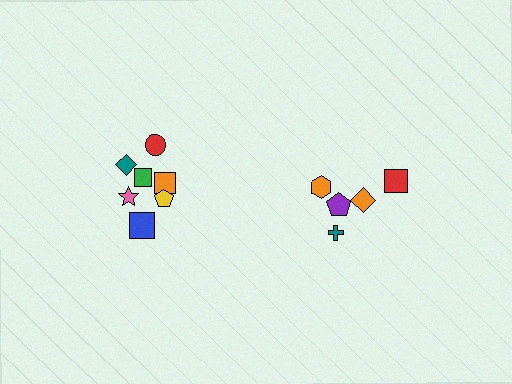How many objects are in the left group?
There are 7 objects.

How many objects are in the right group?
There are 5 objects.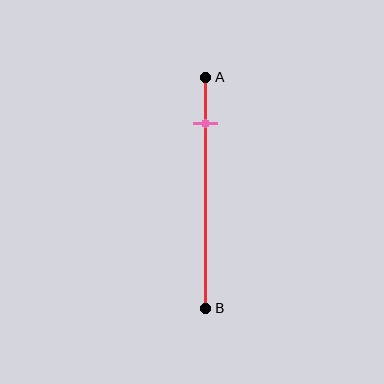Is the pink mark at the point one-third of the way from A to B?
No, the mark is at about 20% from A, not at the 33% one-third point.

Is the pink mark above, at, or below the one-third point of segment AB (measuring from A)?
The pink mark is above the one-third point of segment AB.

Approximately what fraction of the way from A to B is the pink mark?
The pink mark is approximately 20% of the way from A to B.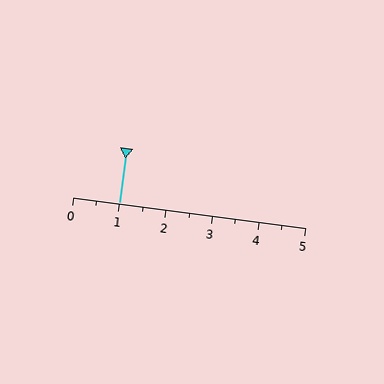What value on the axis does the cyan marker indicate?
The marker indicates approximately 1.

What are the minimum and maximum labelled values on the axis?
The axis runs from 0 to 5.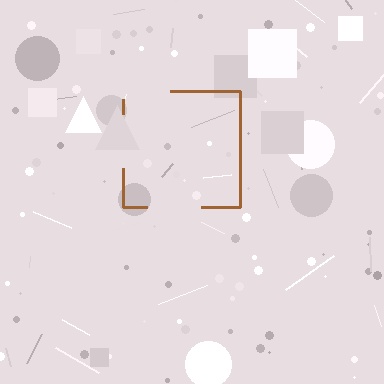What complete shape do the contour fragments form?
The contour fragments form a square.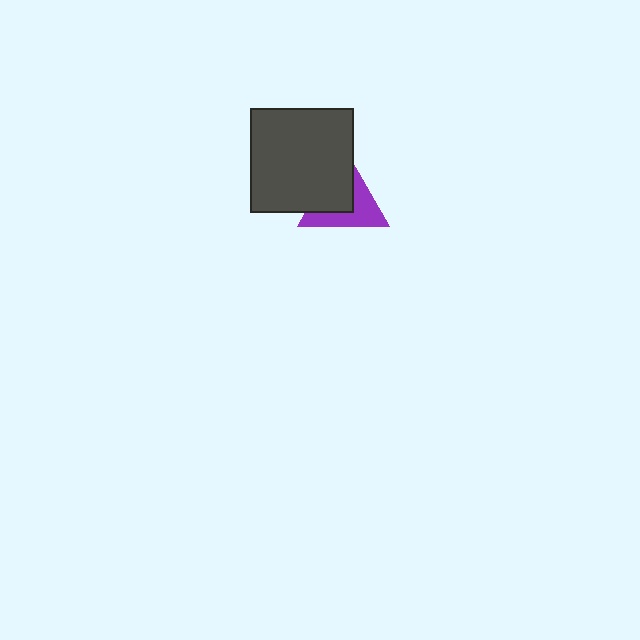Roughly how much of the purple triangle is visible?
About half of it is visible (roughly 50%).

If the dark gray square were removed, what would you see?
You would see the complete purple triangle.